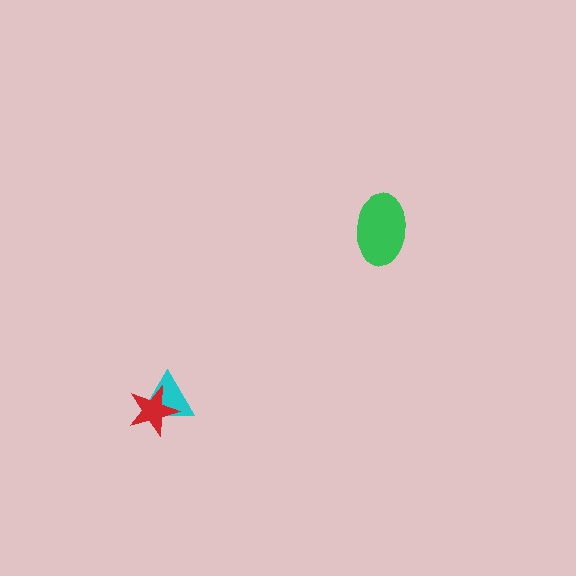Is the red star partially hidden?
No, no other shape covers it.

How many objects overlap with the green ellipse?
0 objects overlap with the green ellipse.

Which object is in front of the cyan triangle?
The red star is in front of the cyan triangle.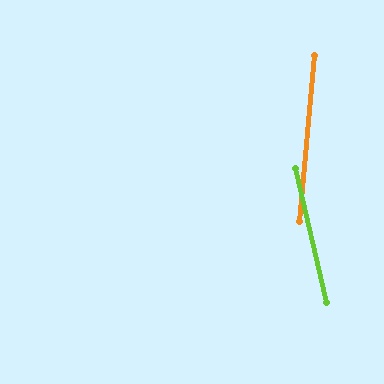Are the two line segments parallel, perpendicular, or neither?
Neither parallel nor perpendicular — they differ by about 18°.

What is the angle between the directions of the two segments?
Approximately 18 degrees.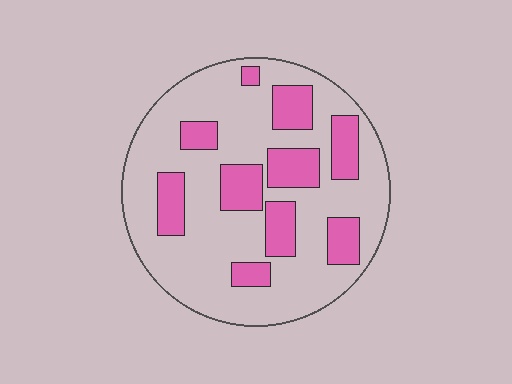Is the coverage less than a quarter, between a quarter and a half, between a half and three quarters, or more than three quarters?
Between a quarter and a half.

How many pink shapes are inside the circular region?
10.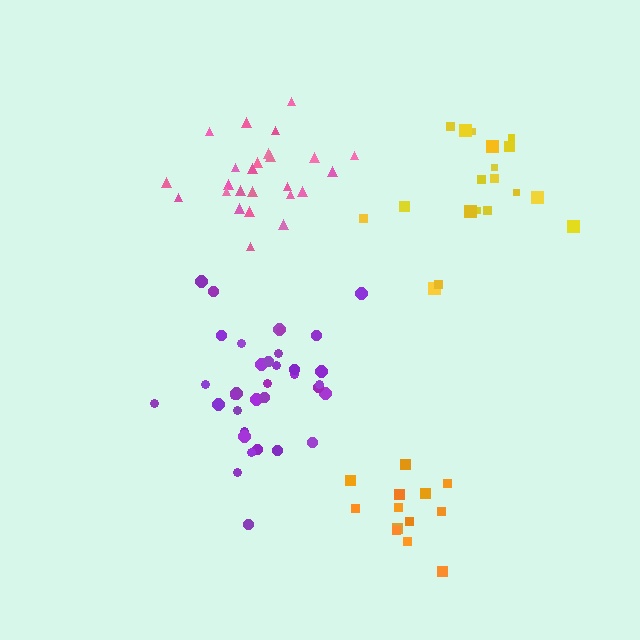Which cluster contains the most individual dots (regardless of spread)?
Purple (35).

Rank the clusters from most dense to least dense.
pink, purple, orange, yellow.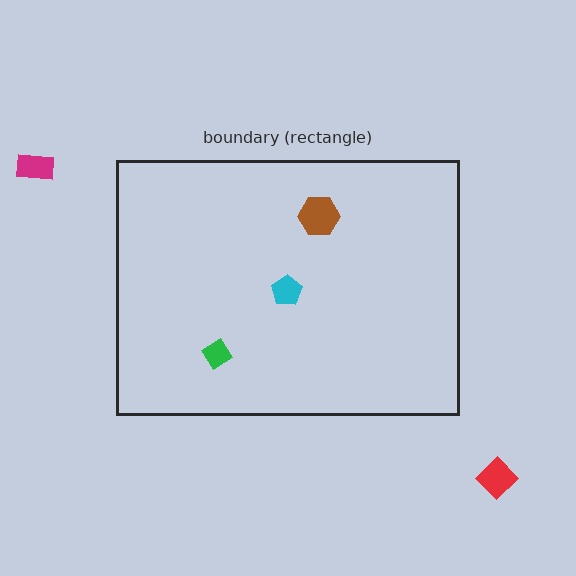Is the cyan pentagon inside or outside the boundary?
Inside.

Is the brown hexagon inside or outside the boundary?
Inside.